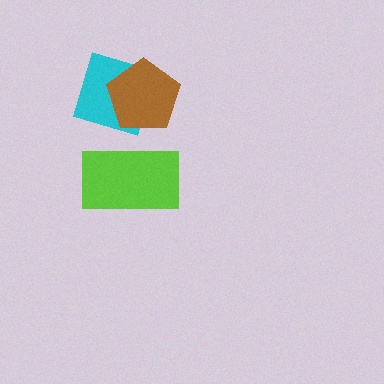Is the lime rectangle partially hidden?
No, no other shape covers it.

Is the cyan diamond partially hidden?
Yes, it is partially covered by another shape.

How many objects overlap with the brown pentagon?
1 object overlaps with the brown pentagon.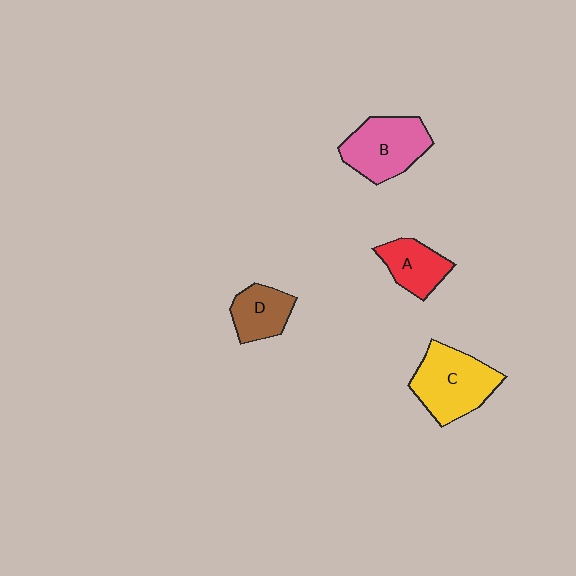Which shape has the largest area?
Shape C (yellow).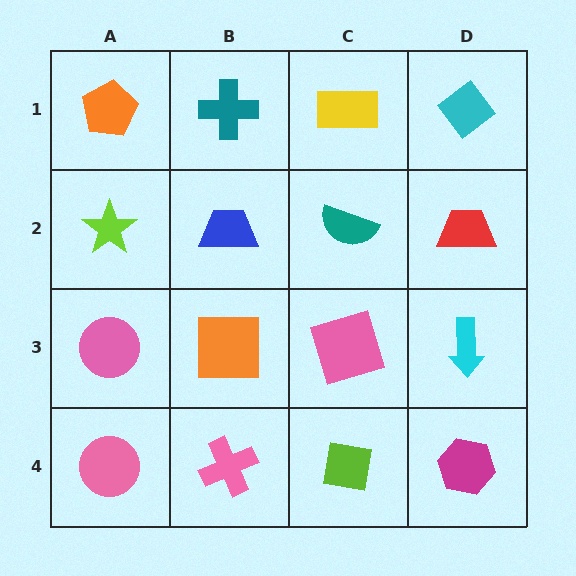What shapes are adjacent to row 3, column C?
A teal semicircle (row 2, column C), a lime square (row 4, column C), an orange square (row 3, column B), a cyan arrow (row 3, column D).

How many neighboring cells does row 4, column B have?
3.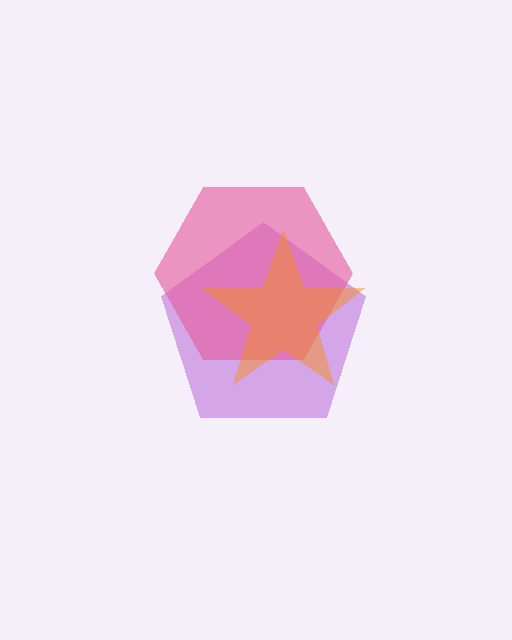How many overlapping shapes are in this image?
There are 3 overlapping shapes in the image.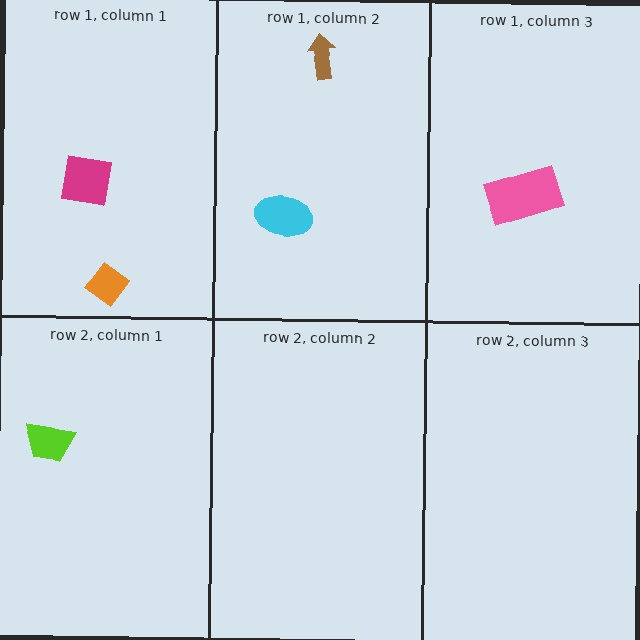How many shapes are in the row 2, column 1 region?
1.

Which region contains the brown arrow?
The row 1, column 2 region.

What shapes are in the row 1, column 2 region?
The cyan ellipse, the brown arrow.